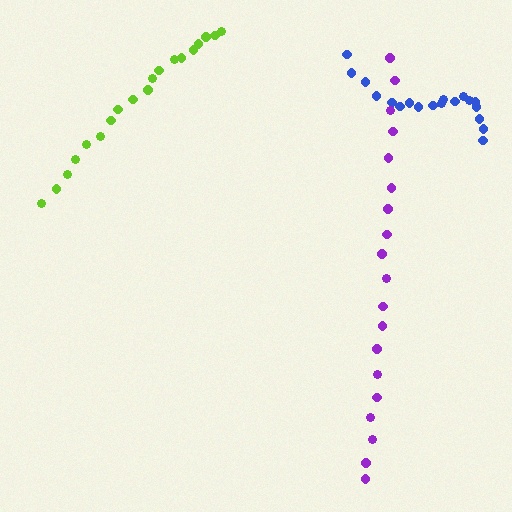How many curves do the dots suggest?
There are 3 distinct paths.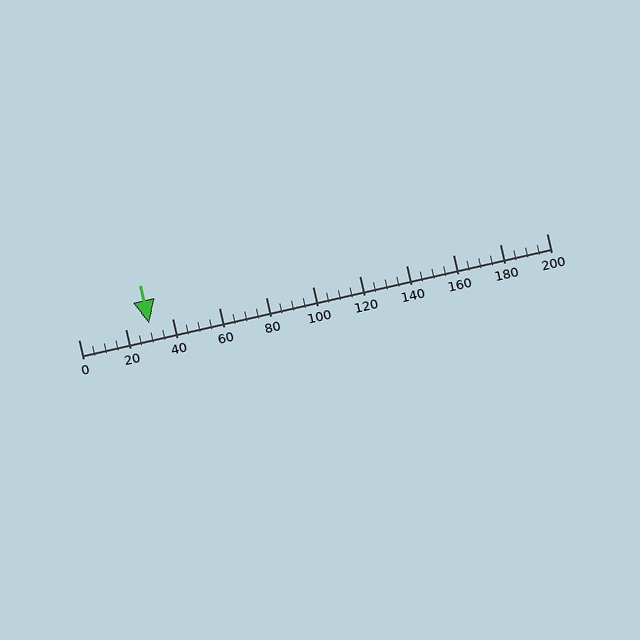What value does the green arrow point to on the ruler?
The green arrow points to approximately 30.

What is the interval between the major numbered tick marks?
The major tick marks are spaced 20 units apart.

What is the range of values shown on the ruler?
The ruler shows values from 0 to 200.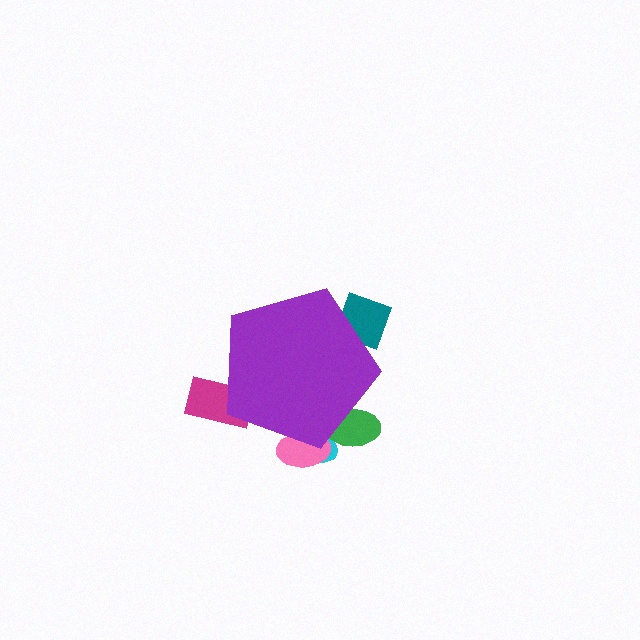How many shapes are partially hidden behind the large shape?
5 shapes are partially hidden.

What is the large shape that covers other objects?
A purple pentagon.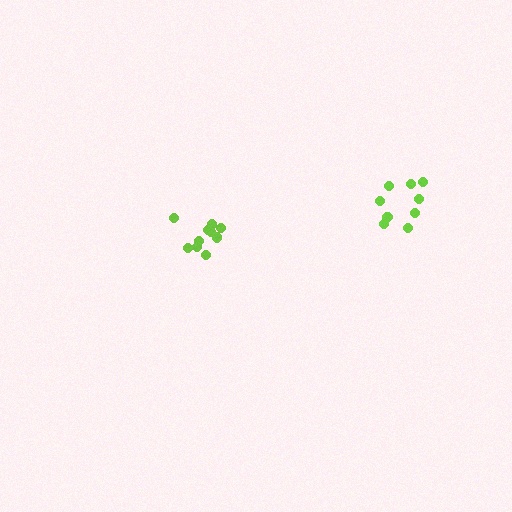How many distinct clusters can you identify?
There are 2 distinct clusters.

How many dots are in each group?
Group 1: 10 dots, Group 2: 9 dots (19 total).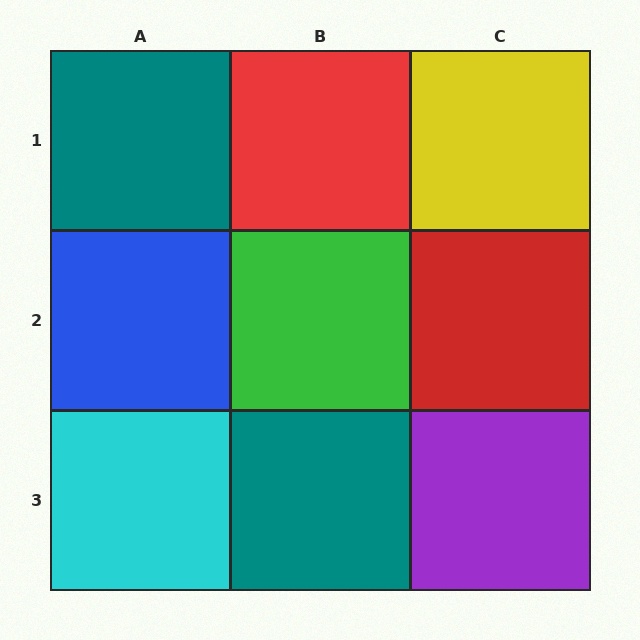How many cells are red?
2 cells are red.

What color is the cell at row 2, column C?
Red.